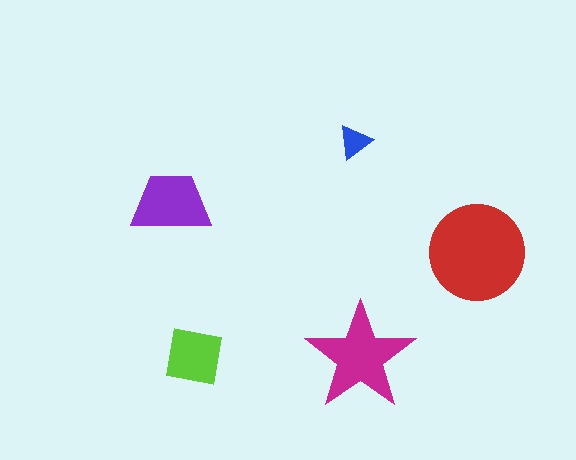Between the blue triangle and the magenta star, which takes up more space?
The magenta star.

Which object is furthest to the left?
The purple trapezoid is leftmost.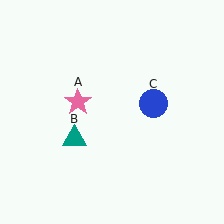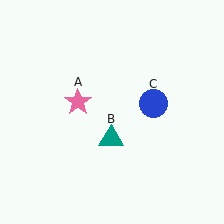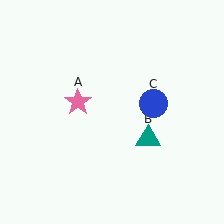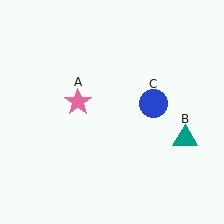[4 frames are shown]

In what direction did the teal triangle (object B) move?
The teal triangle (object B) moved right.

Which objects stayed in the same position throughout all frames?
Pink star (object A) and blue circle (object C) remained stationary.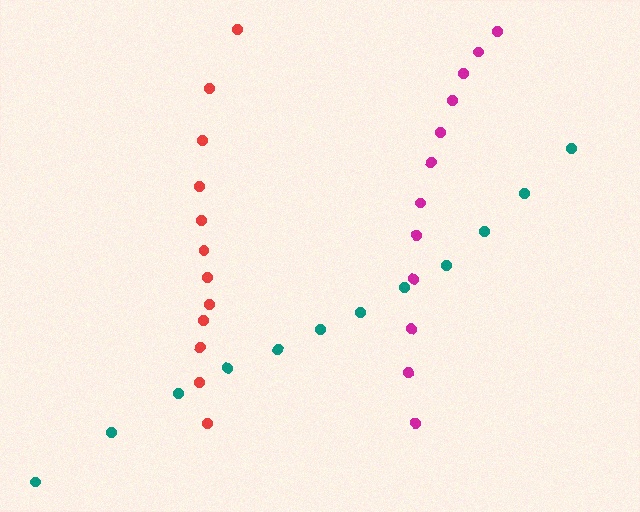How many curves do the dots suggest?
There are 3 distinct paths.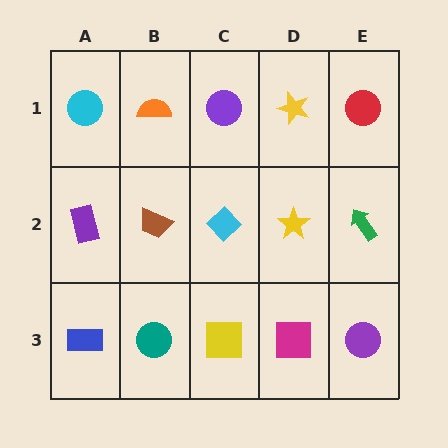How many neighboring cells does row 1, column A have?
2.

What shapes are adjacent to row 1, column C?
A cyan diamond (row 2, column C), an orange semicircle (row 1, column B), a yellow star (row 1, column D).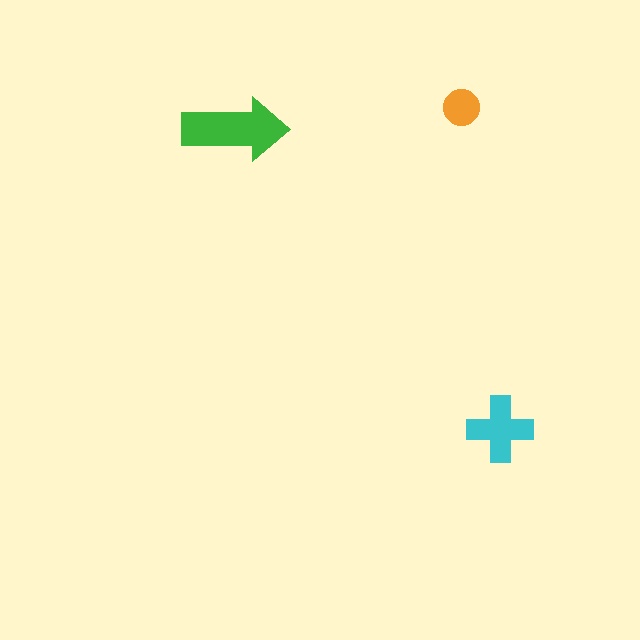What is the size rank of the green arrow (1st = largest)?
1st.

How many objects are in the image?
There are 3 objects in the image.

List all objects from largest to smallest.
The green arrow, the cyan cross, the orange circle.